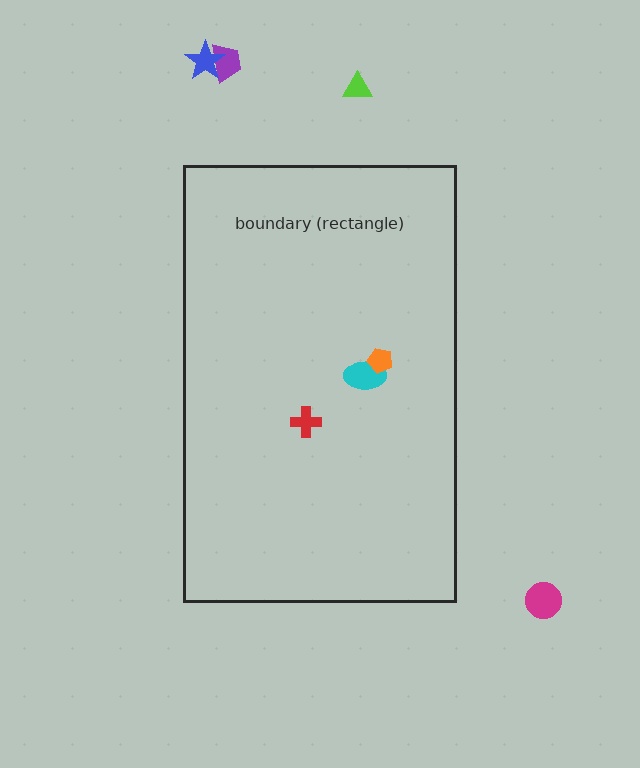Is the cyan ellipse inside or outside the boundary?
Inside.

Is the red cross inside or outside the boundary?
Inside.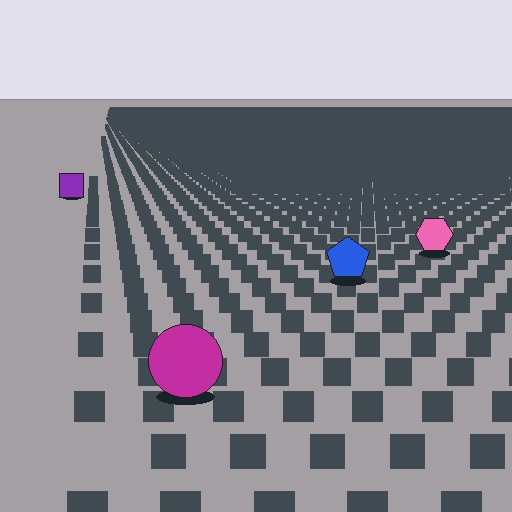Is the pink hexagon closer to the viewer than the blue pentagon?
No. The blue pentagon is closer — you can tell from the texture gradient: the ground texture is coarser near it.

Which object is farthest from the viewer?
The purple square is farthest from the viewer. It appears smaller and the ground texture around it is denser.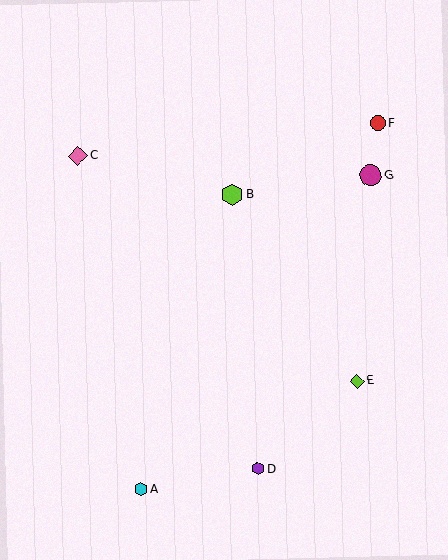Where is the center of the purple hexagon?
The center of the purple hexagon is at (258, 469).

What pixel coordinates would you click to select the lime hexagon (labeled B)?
Click at (232, 194) to select the lime hexagon B.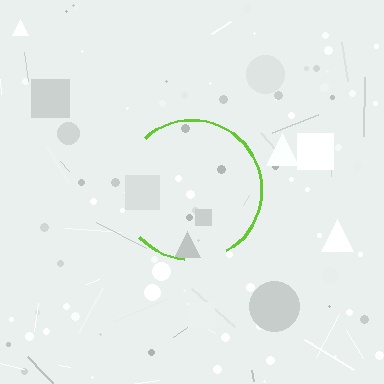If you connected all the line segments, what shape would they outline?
They would outline a circle.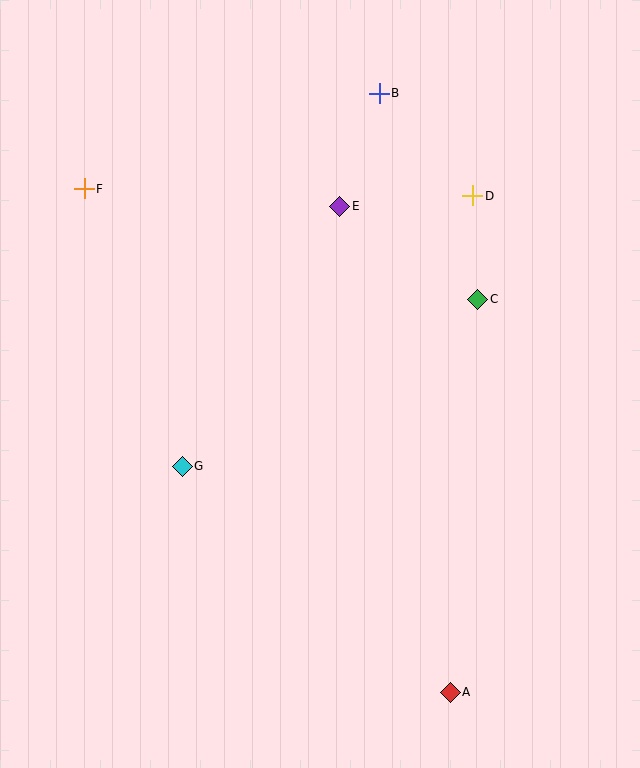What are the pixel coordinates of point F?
Point F is at (84, 189).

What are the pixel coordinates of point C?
Point C is at (478, 299).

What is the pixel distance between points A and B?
The distance between A and B is 603 pixels.